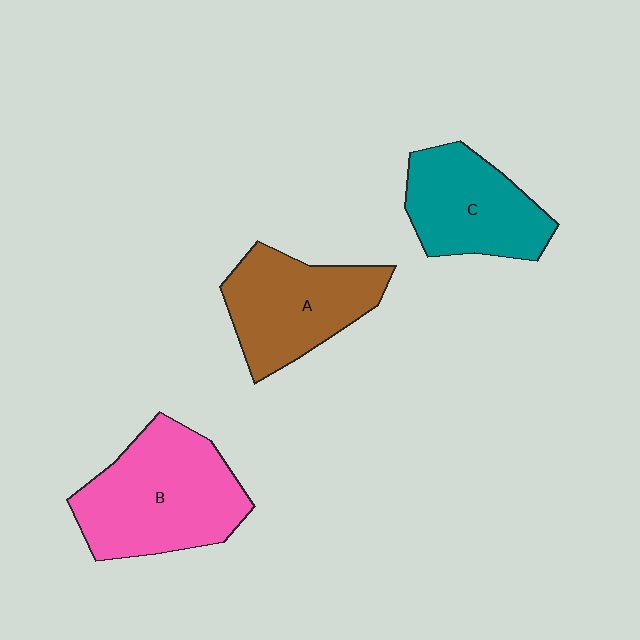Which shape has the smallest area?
Shape C (teal).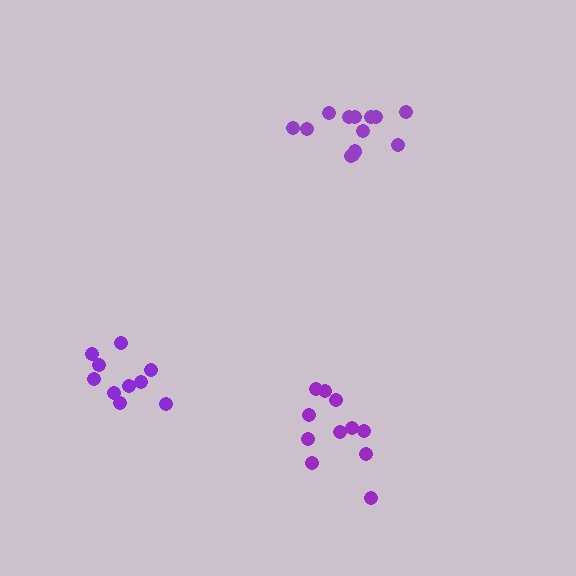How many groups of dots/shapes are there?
There are 3 groups.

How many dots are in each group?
Group 1: 13 dots, Group 2: 11 dots, Group 3: 10 dots (34 total).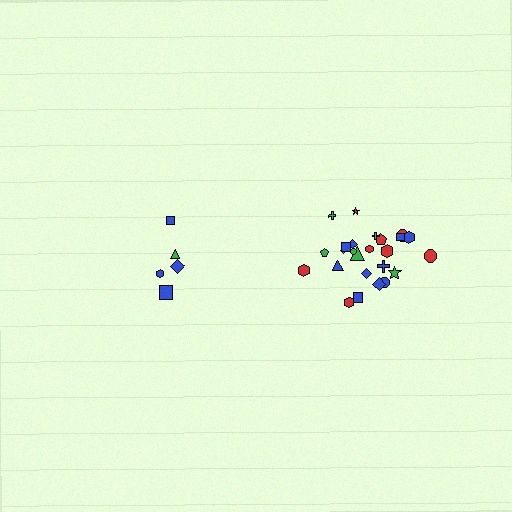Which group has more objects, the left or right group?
The right group.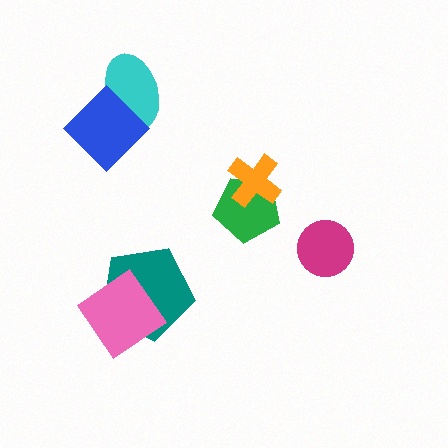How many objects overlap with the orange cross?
1 object overlaps with the orange cross.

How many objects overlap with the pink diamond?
1 object overlaps with the pink diamond.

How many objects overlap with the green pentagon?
1 object overlaps with the green pentagon.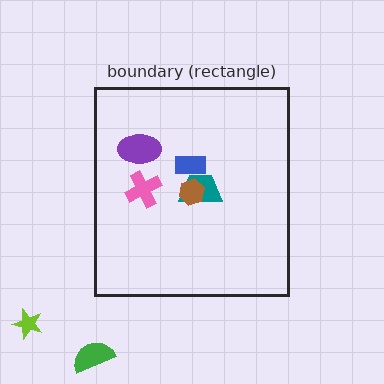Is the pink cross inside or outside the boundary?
Inside.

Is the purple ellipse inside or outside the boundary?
Inside.